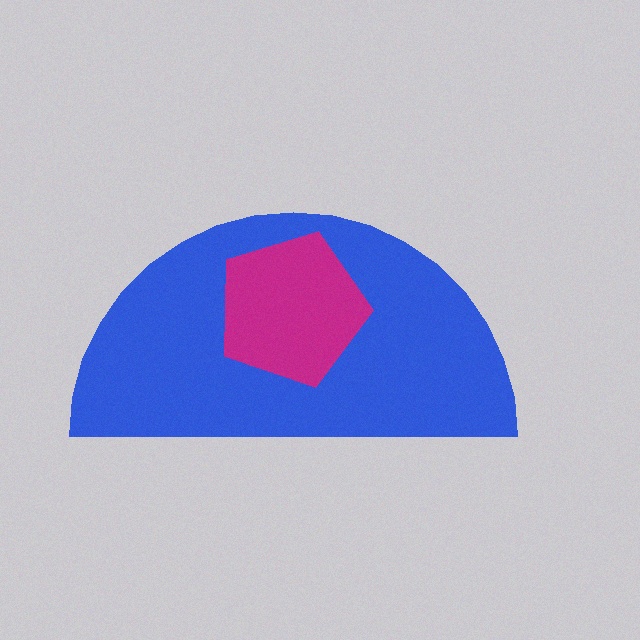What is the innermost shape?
The magenta pentagon.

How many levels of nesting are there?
2.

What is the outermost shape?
The blue semicircle.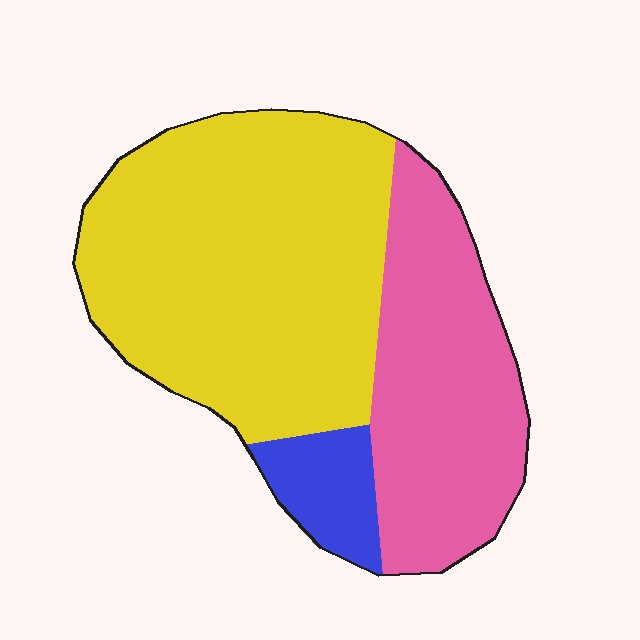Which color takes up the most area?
Yellow, at roughly 60%.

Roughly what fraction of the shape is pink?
Pink covers 34% of the shape.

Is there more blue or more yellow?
Yellow.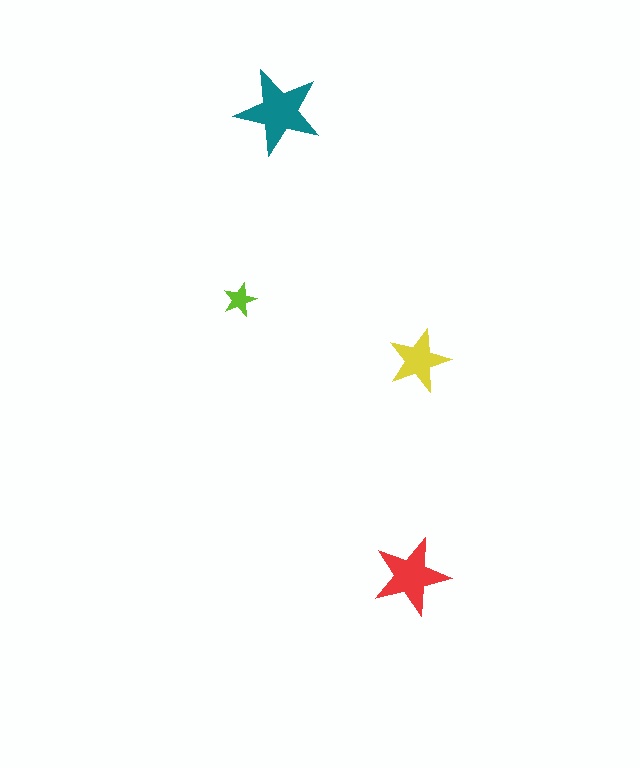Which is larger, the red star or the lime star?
The red one.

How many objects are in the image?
There are 4 objects in the image.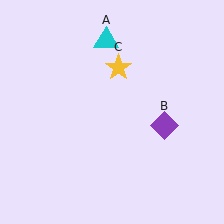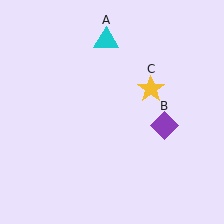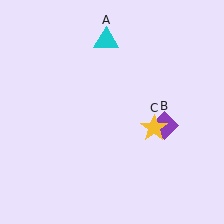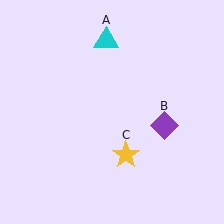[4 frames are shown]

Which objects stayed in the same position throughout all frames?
Cyan triangle (object A) and purple diamond (object B) remained stationary.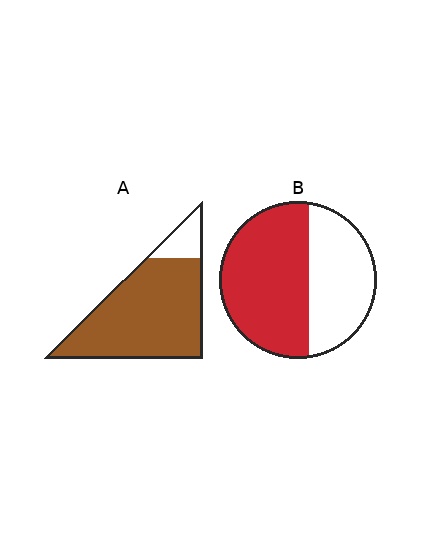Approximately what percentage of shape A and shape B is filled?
A is approximately 85% and B is approximately 60%.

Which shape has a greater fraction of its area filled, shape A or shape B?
Shape A.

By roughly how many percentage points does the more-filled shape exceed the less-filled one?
By roughly 30 percentage points (A over B).